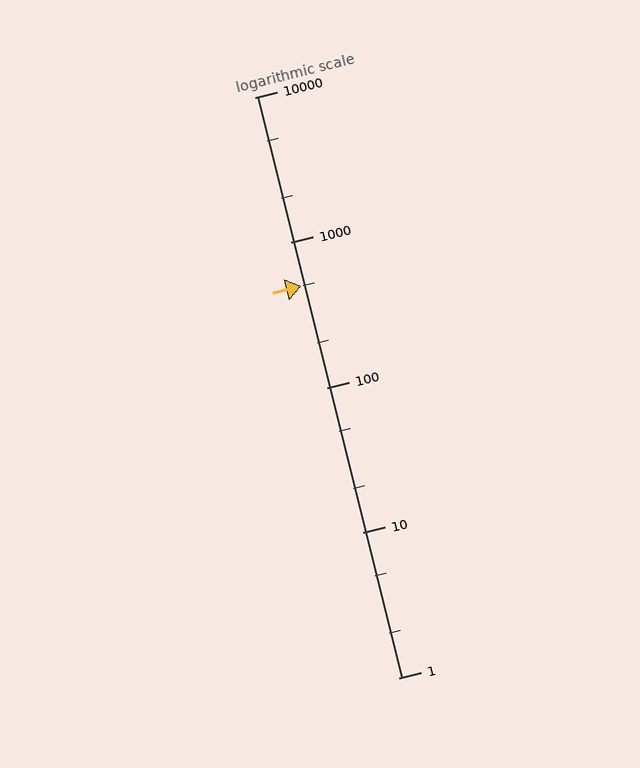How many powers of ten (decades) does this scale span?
The scale spans 4 decades, from 1 to 10000.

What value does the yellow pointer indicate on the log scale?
The pointer indicates approximately 500.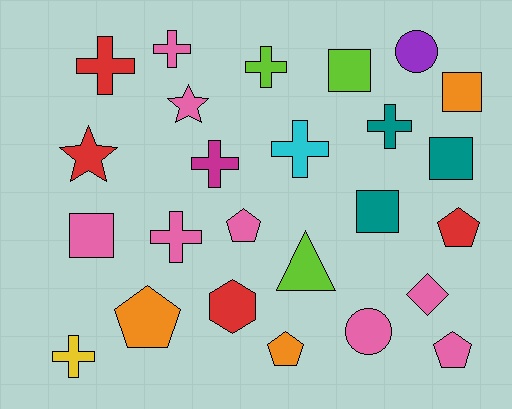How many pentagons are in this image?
There are 5 pentagons.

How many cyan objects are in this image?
There is 1 cyan object.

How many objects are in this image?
There are 25 objects.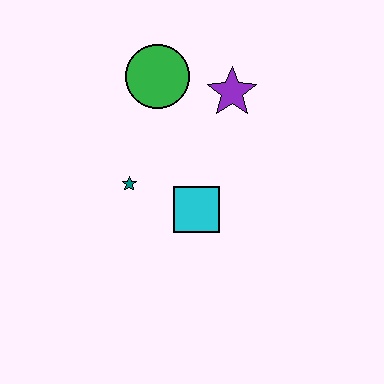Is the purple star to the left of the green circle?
No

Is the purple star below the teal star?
No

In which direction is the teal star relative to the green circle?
The teal star is below the green circle.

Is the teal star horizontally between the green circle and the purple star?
No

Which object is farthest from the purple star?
The teal star is farthest from the purple star.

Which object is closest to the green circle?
The purple star is closest to the green circle.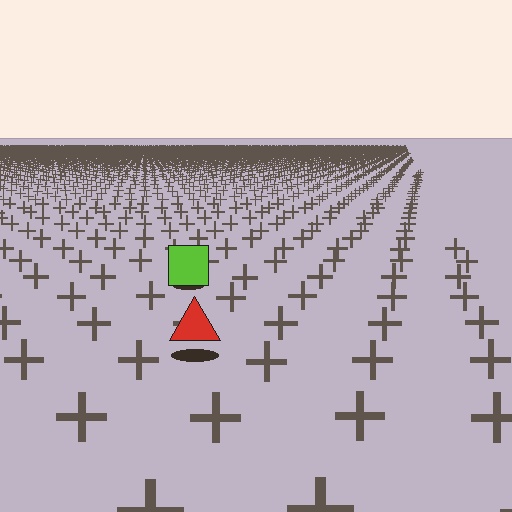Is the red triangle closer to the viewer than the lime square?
Yes. The red triangle is closer — you can tell from the texture gradient: the ground texture is coarser near it.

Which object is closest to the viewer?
The red triangle is closest. The texture marks near it are larger and more spread out.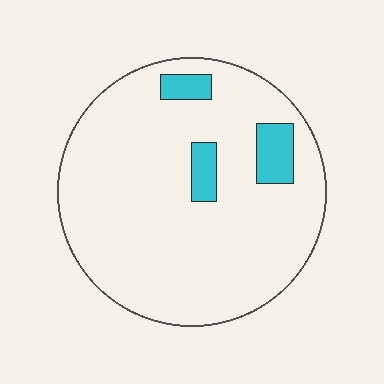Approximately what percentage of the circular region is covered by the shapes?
Approximately 10%.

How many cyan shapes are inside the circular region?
3.